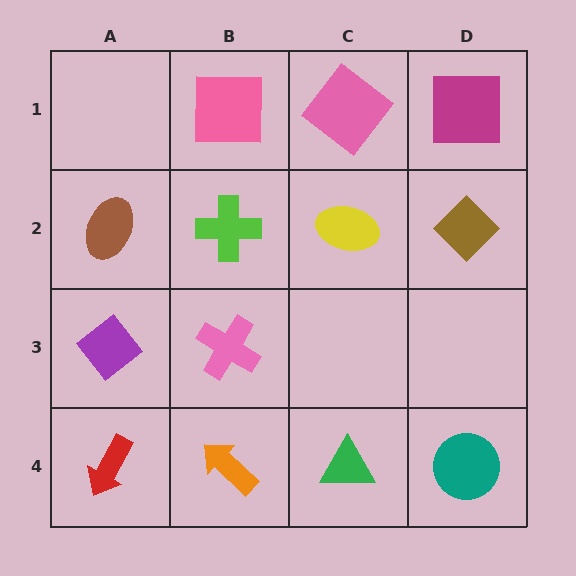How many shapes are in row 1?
3 shapes.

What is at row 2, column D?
A brown diamond.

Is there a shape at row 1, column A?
No, that cell is empty.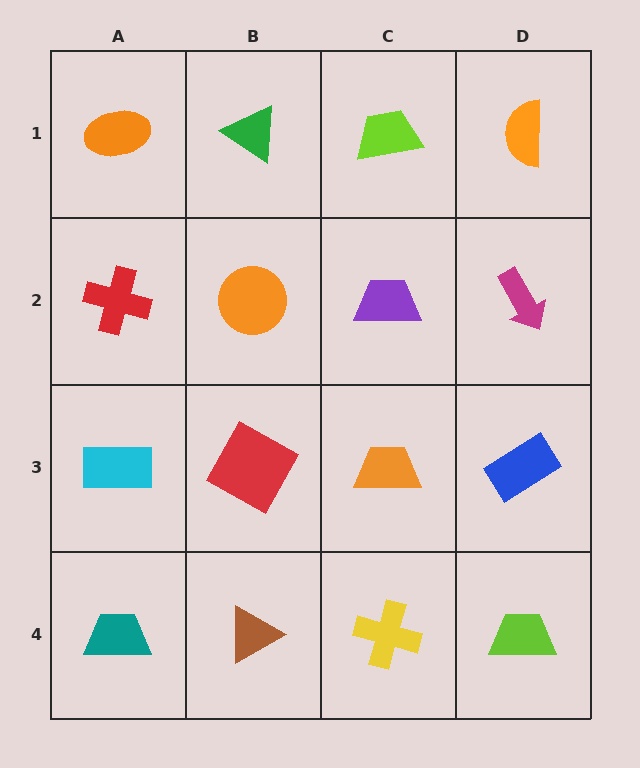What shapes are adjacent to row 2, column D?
An orange semicircle (row 1, column D), a blue rectangle (row 3, column D), a purple trapezoid (row 2, column C).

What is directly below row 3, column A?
A teal trapezoid.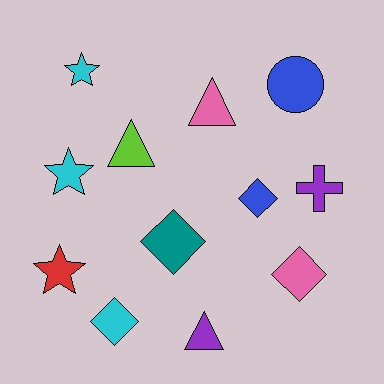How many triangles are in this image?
There are 3 triangles.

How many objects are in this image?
There are 12 objects.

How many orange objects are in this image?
There are no orange objects.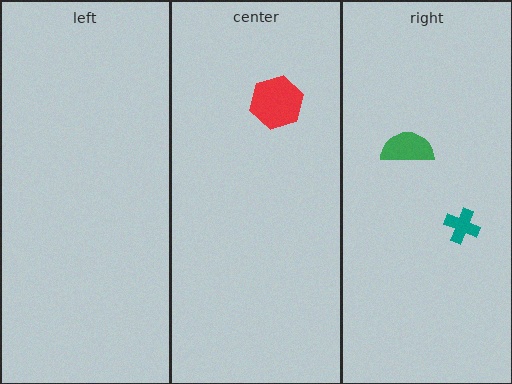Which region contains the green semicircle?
The right region.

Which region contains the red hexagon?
The center region.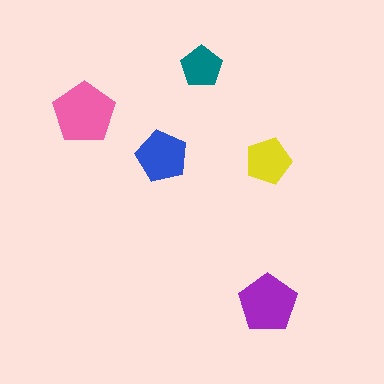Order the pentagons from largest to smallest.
the pink one, the purple one, the blue one, the yellow one, the teal one.